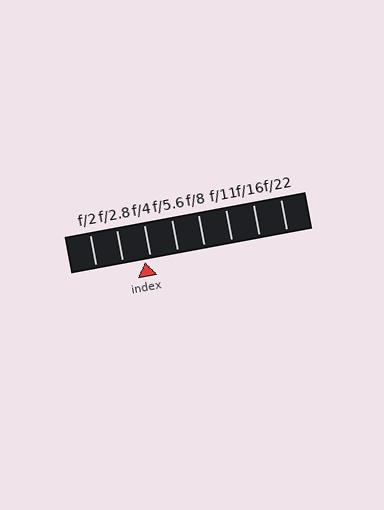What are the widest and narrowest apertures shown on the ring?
The widest aperture shown is f/2 and the narrowest is f/22.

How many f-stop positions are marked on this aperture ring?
There are 8 f-stop positions marked.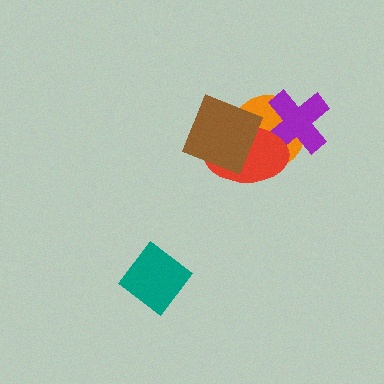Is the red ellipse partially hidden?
Yes, it is partially covered by another shape.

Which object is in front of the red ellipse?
The brown diamond is in front of the red ellipse.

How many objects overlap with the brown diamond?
2 objects overlap with the brown diamond.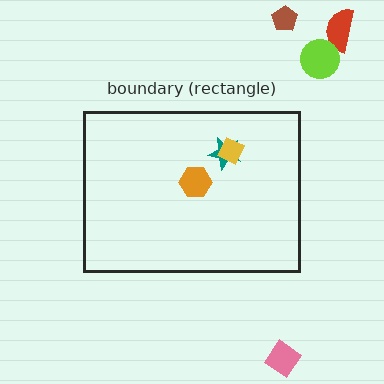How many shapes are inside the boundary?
3 inside, 4 outside.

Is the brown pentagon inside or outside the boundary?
Outside.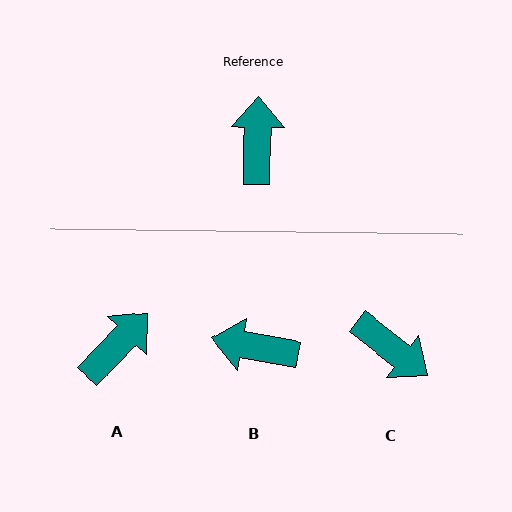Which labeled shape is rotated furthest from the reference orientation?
C, about 126 degrees away.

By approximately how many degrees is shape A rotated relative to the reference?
Approximately 42 degrees clockwise.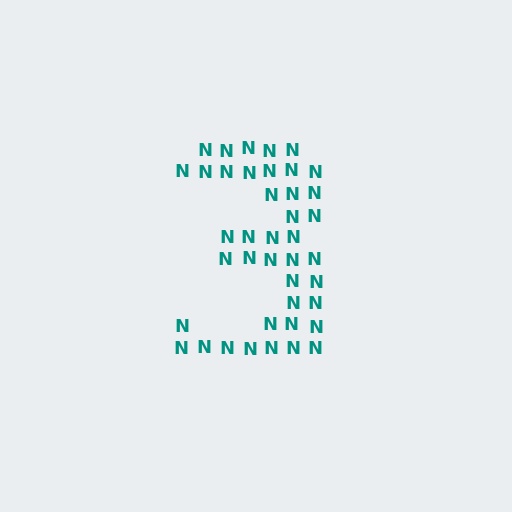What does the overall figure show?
The overall figure shows the digit 3.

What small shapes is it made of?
It is made of small letter N's.